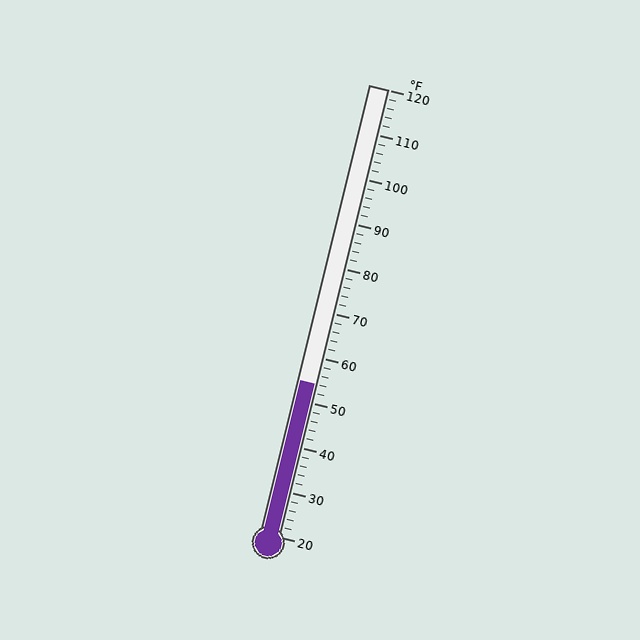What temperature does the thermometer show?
The thermometer shows approximately 54°F.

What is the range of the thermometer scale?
The thermometer scale ranges from 20°F to 120°F.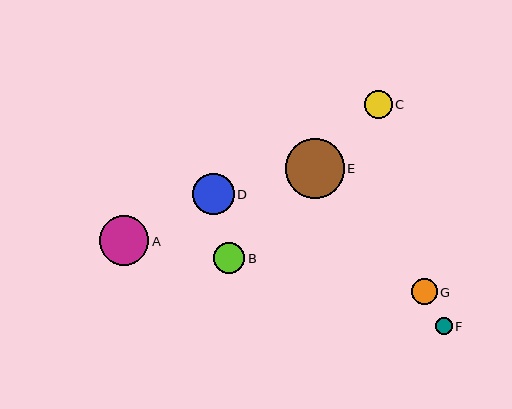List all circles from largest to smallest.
From largest to smallest: E, A, D, B, C, G, F.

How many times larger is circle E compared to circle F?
Circle E is approximately 3.5 times the size of circle F.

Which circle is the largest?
Circle E is the largest with a size of approximately 59 pixels.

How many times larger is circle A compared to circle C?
Circle A is approximately 1.8 times the size of circle C.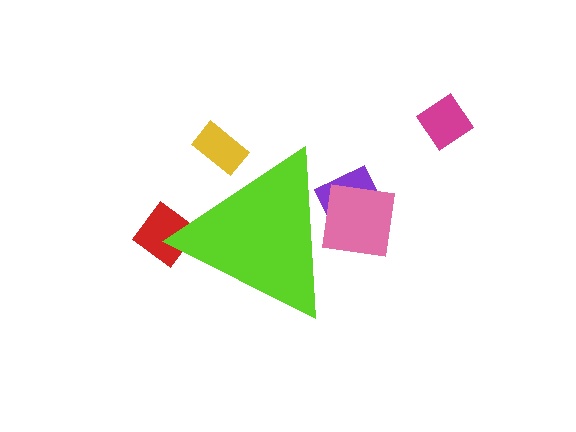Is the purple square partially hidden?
Yes, the purple square is partially hidden behind the lime triangle.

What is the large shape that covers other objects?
A lime triangle.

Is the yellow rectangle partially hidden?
Yes, the yellow rectangle is partially hidden behind the lime triangle.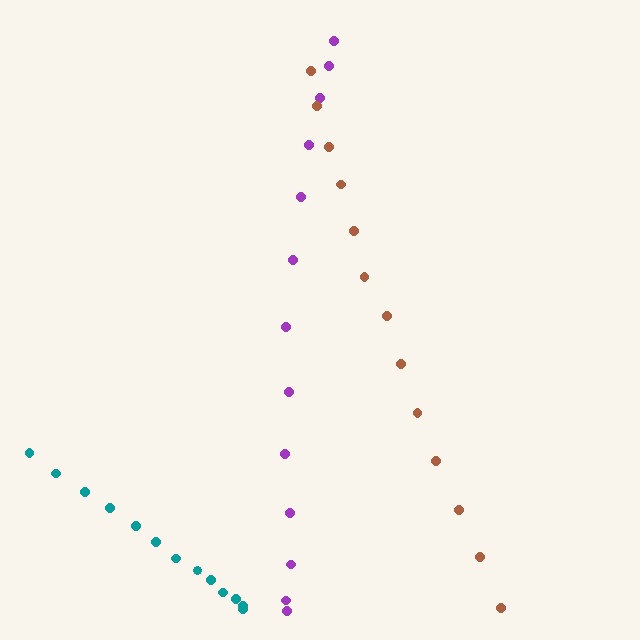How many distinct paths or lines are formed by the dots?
There are 3 distinct paths.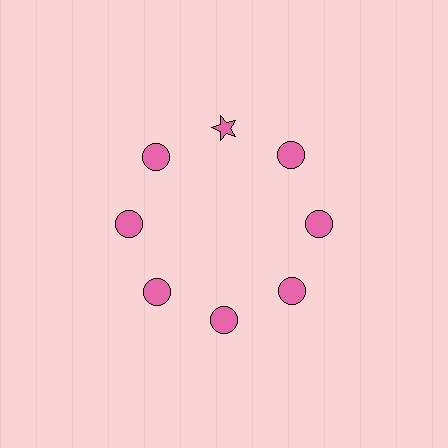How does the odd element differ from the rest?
It has a different shape: star instead of circle.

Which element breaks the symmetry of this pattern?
The pink star at roughly the 12 o'clock position breaks the symmetry. All other shapes are pink circles.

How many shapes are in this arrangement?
There are 8 shapes arranged in a ring pattern.